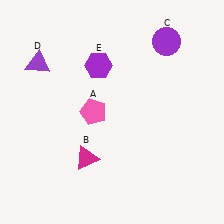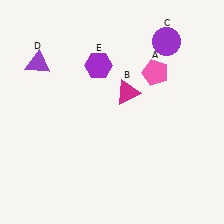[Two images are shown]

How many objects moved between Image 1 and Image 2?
2 objects moved between the two images.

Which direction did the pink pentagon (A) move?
The pink pentagon (A) moved right.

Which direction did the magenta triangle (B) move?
The magenta triangle (B) moved up.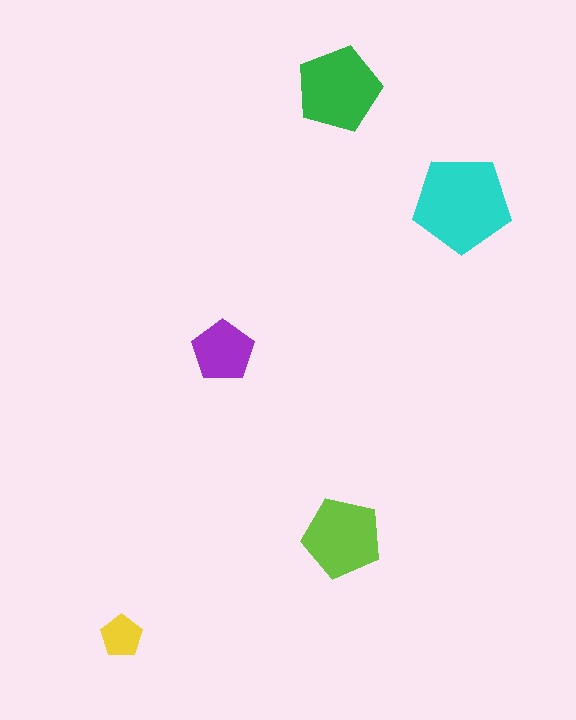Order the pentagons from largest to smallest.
the cyan one, the green one, the lime one, the purple one, the yellow one.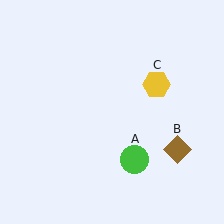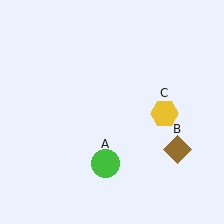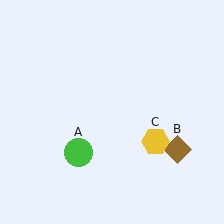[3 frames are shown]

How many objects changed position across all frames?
2 objects changed position: green circle (object A), yellow hexagon (object C).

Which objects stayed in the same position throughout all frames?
Brown diamond (object B) remained stationary.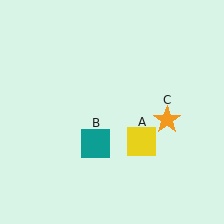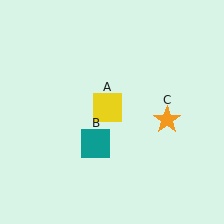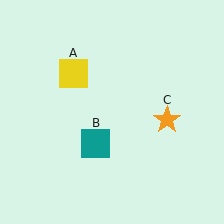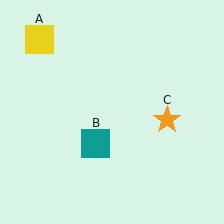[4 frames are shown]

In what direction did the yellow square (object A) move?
The yellow square (object A) moved up and to the left.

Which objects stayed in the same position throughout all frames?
Teal square (object B) and orange star (object C) remained stationary.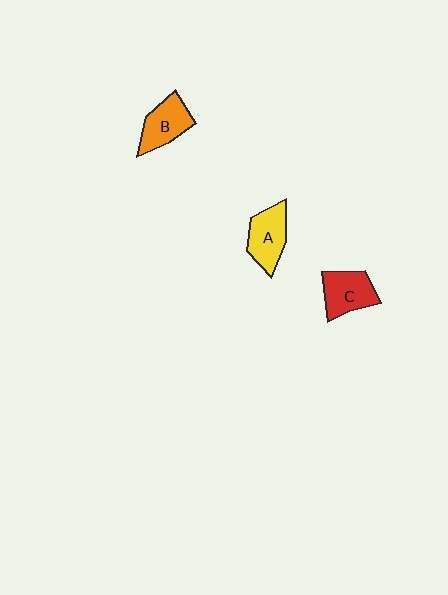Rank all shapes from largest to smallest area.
From largest to smallest: A (yellow), C (red), B (orange).